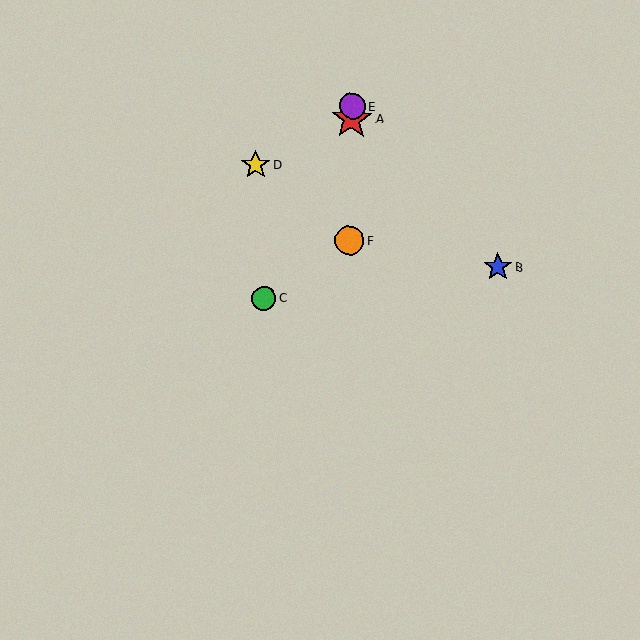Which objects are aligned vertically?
Objects A, E, F are aligned vertically.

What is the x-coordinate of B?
Object B is at x≈498.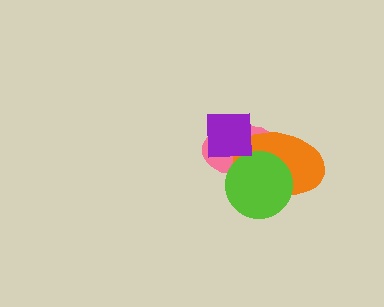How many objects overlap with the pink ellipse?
3 objects overlap with the pink ellipse.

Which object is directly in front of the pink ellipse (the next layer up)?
The orange ellipse is directly in front of the pink ellipse.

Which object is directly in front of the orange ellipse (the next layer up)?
The lime circle is directly in front of the orange ellipse.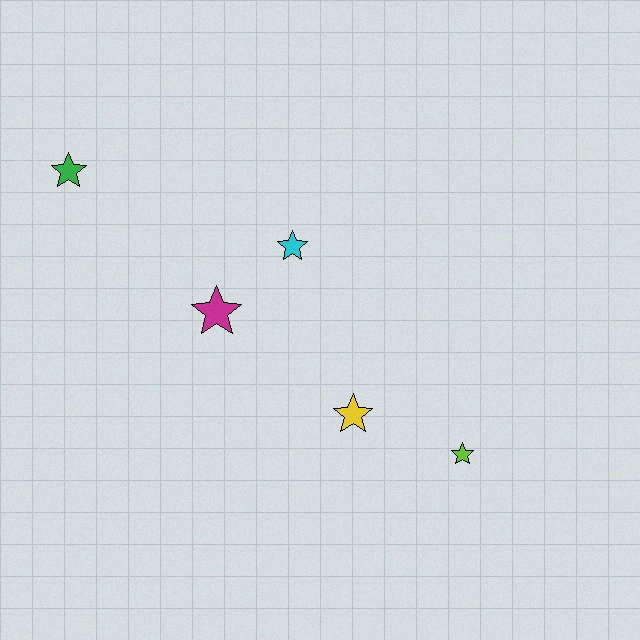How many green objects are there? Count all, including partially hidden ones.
There is 1 green object.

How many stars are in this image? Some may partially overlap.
There are 5 stars.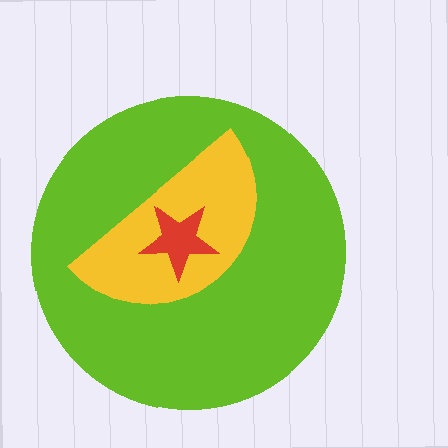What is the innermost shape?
The red star.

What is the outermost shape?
The lime circle.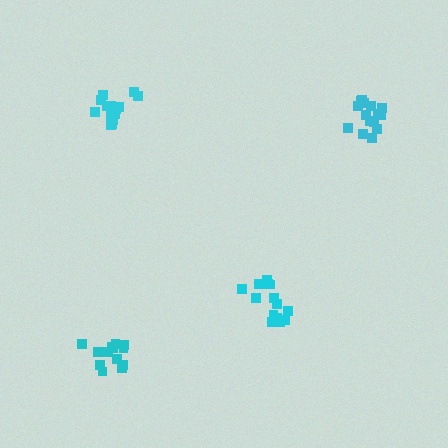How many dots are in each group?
Group 1: 16 dots, Group 2: 13 dots, Group 3: 15 dots, Group 4: 14 dots (58 total).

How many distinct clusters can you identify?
There are 4 distinct clusters.